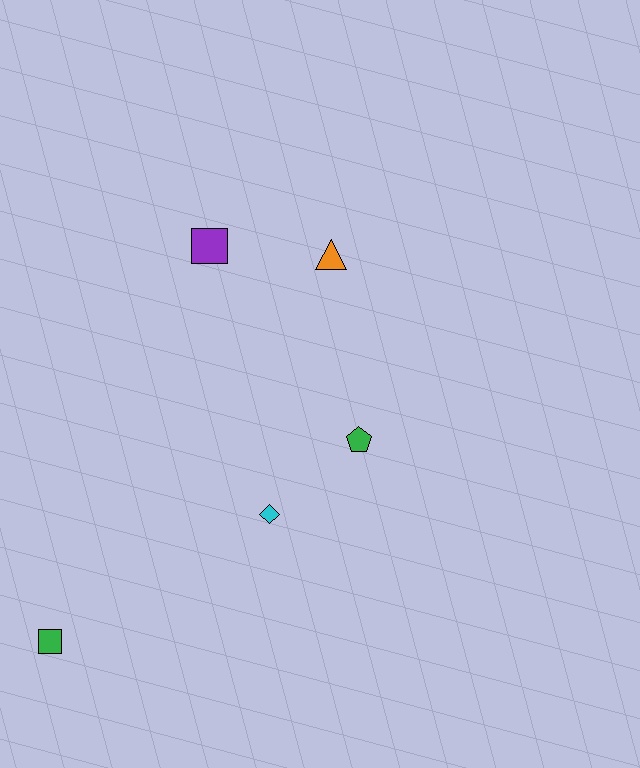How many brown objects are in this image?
There are no brown objects.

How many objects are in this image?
There are 5 objects.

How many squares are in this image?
There are 2 squares.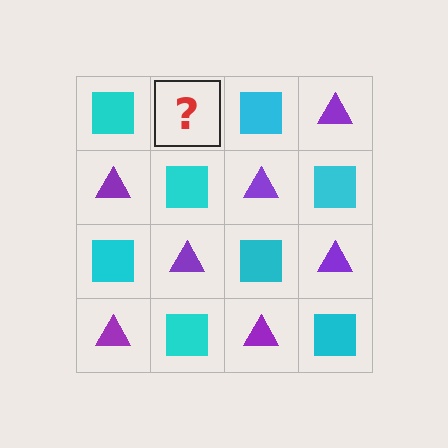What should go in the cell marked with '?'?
The missing cell should contain a purple triangle.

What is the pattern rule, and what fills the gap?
The rule is that it alternates cyan square and purple triangle in a checkerboard pattern. The gap should be filled with a purple triangle.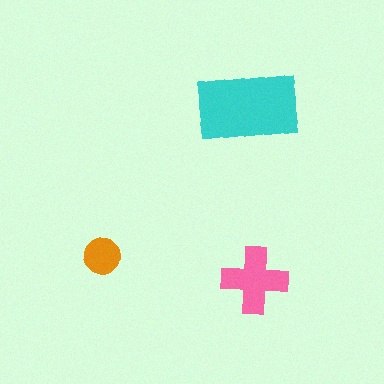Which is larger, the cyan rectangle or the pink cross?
The cyan rectangle.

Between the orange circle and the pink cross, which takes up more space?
The pink cross.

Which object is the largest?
The cyan rectangle.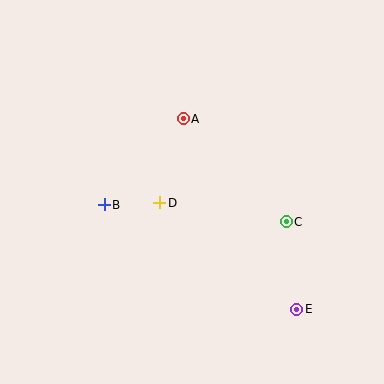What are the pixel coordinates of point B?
Point B is at (104, 205).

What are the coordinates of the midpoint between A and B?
The midpoint between A and B is at (144, 162).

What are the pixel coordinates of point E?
Point E is at (297, 309).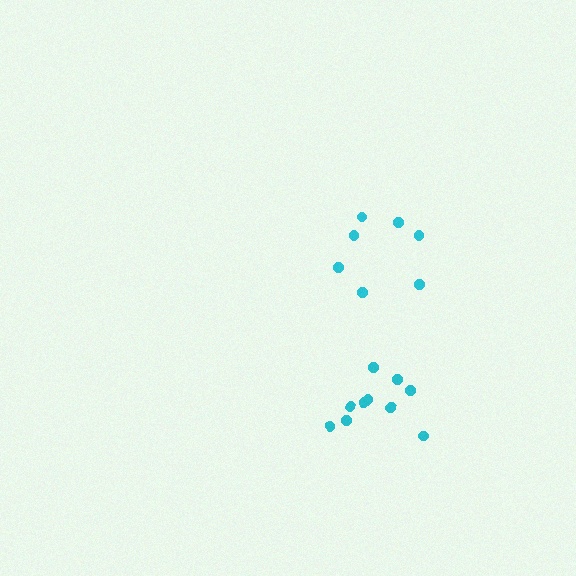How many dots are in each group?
Group 1: 7 dots, Group 2: 10 dots (17 total).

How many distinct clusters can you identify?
There are 2 distinct clusters.